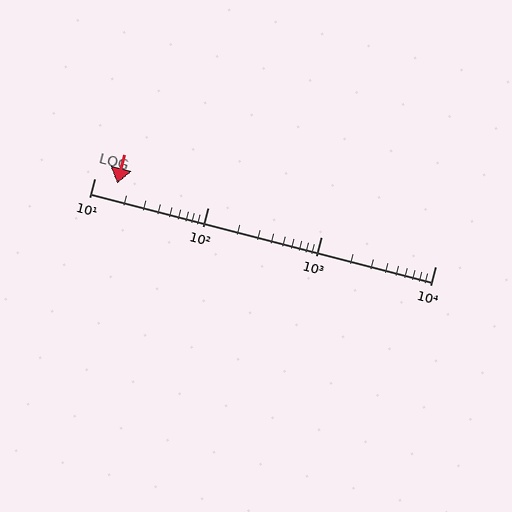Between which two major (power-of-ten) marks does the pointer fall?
The pointer is between 10 and 100.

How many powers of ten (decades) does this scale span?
The scale spans 3 decades, from 10 to 10000.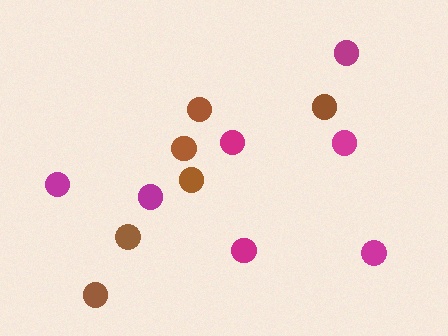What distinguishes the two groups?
There are 2 groups: one group of brown circles (6) and one group of magenta circles (7).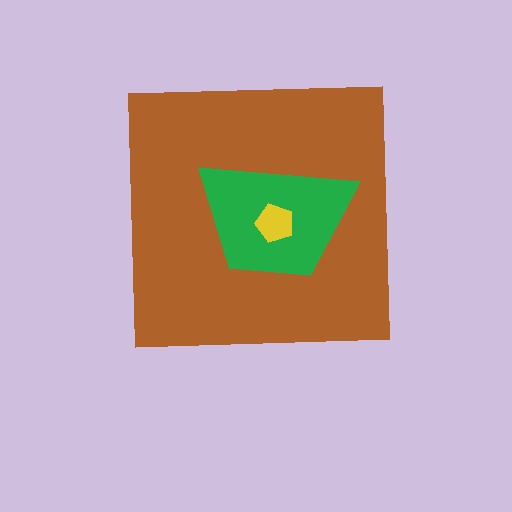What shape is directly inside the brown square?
The green trapezoid.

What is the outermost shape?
The brown square.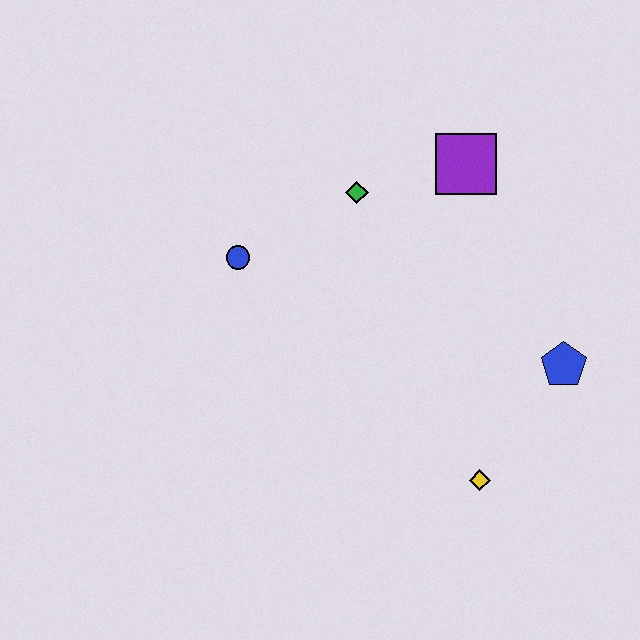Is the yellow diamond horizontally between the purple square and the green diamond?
No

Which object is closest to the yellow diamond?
The blue pentagon is closest to the yellow diamond.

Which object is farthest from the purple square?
The yellow diamond is farthest from the purple square.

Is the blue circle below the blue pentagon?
No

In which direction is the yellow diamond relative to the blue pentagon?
The yellow diamond is below the blue pentagon.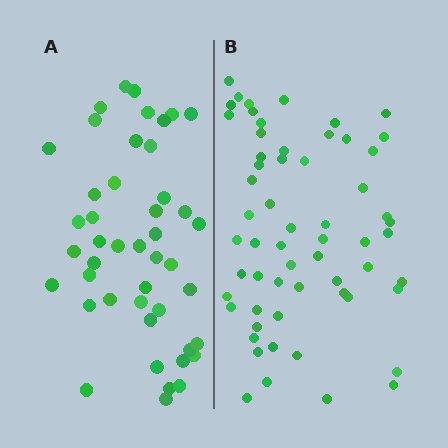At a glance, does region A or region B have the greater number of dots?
Region B (the right region) has more dots.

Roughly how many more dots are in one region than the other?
Region B has approximately 15 more dots than region A.